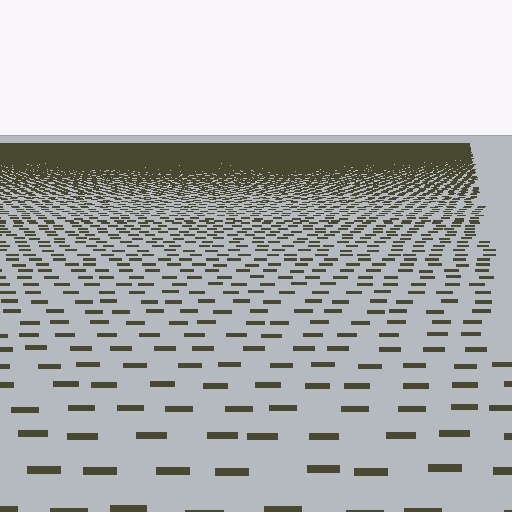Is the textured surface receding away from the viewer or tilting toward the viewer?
The surface is receding away from the viewer. Texture elements get smaller and denser toward the top.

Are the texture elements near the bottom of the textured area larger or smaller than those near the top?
Larger. Near the bottom, elements are closer to the viewer and appear at a bigger on-screen size.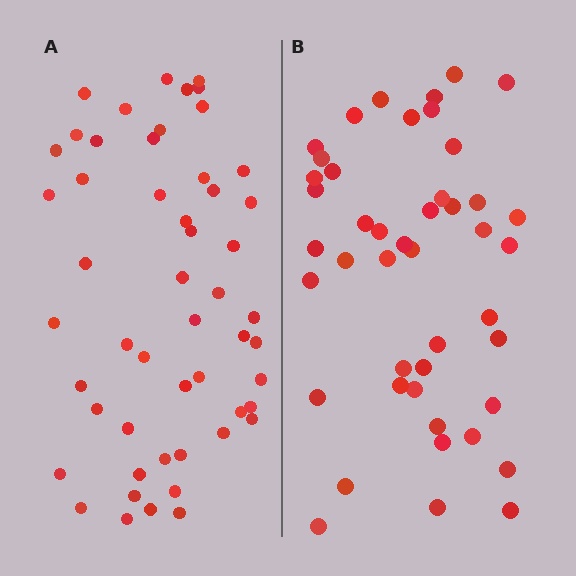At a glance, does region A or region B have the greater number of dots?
Region A (the left region) has more dots.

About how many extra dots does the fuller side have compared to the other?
Region A has roughly 8 or so more dots than region B.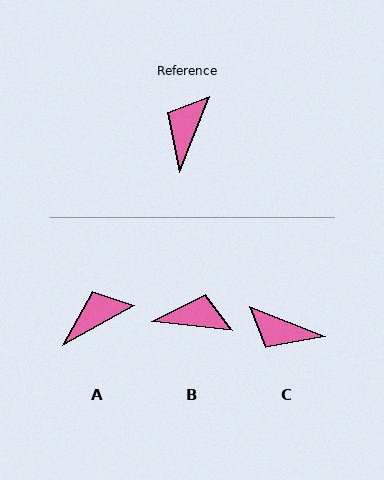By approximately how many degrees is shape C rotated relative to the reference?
Approximately 90 degrees counter-clockwise.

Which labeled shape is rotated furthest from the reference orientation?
C, about 90 degrees away.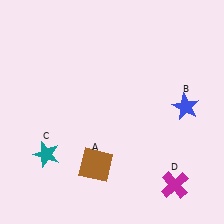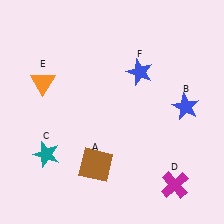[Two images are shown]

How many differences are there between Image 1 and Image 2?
There are 2 differences between the two images.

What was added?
An orange triangle (E), a blue star (F) were added in Image 2.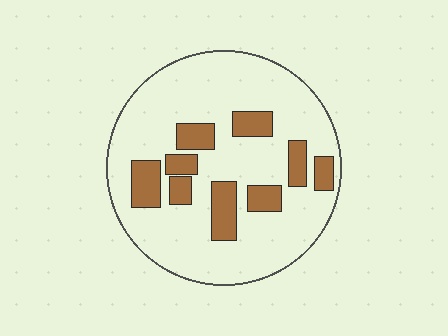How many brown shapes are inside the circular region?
9.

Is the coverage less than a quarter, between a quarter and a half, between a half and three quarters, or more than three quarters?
Less than a quarter.